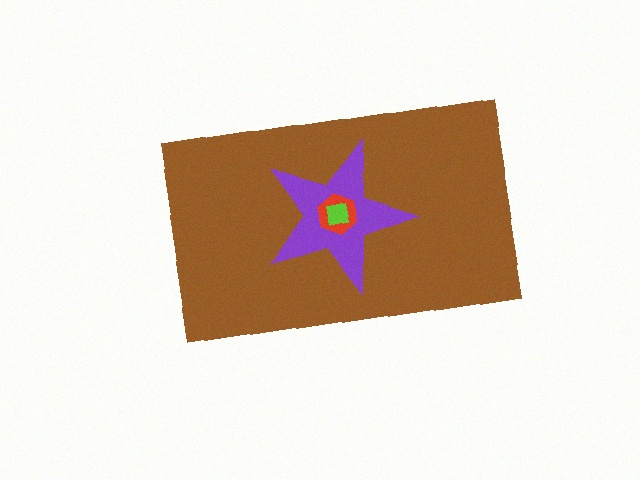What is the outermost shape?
The brown rectangle.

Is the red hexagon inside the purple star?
Yes.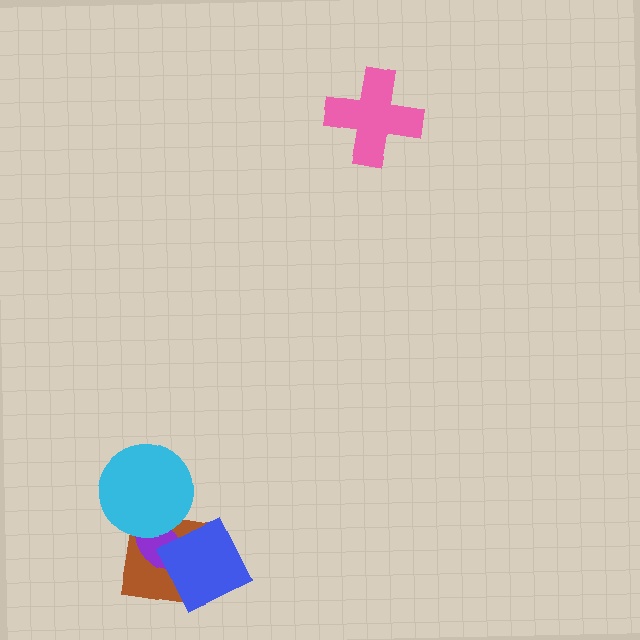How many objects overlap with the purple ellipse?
3 objects overlap with the purple ellipse.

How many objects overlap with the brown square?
3 objects overlap with the brown square.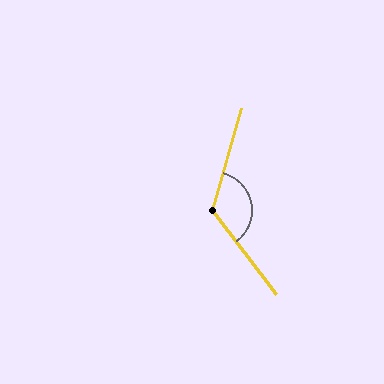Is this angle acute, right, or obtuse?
It is obtuse.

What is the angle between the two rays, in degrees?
Approximately 127 degrees.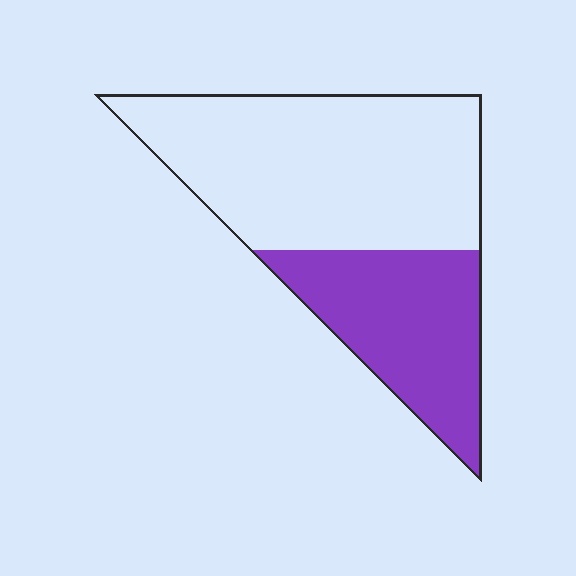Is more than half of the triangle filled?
No.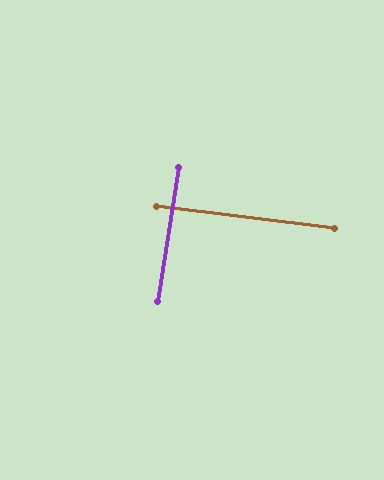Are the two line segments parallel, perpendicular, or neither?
Perpendicular — they meet at approximately 88°.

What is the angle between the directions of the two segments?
Approximately 88 degrees.